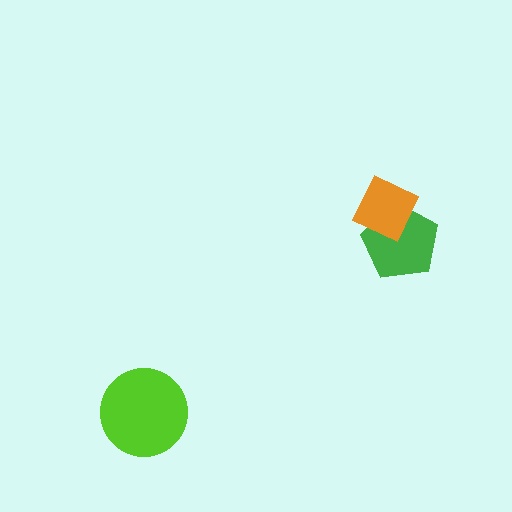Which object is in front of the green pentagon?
The orange diamond is in front of the green pentagon.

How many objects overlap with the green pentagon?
1 object overlaps with the green pentagon.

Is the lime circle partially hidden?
No, no other shape covers it.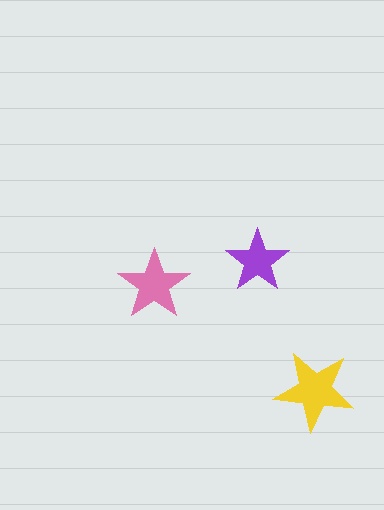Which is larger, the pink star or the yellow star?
The yellow one.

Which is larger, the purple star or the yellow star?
The yellow one.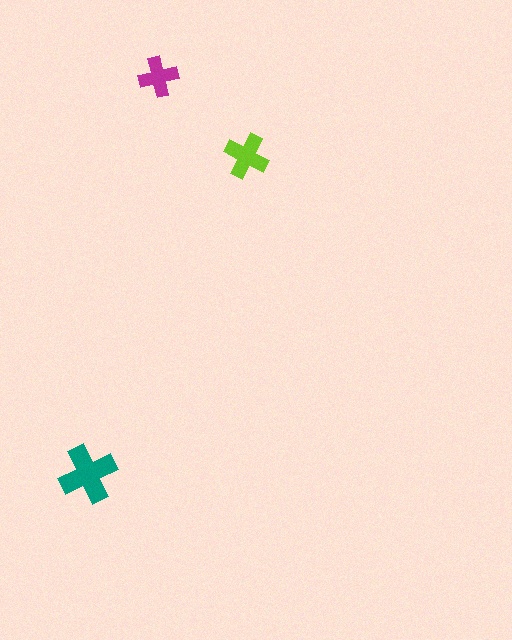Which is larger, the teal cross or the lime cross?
The teal one.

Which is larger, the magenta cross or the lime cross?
The lime one.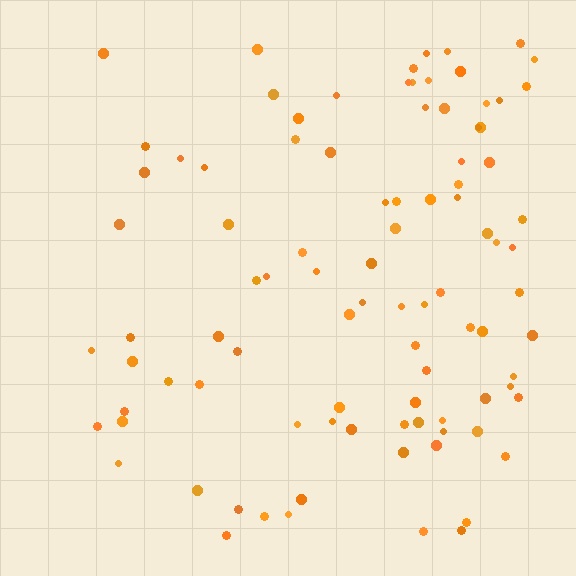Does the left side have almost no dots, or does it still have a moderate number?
Still a moderate number, just noticeably fewer than the right.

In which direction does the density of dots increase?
From left to right, with the right side densest.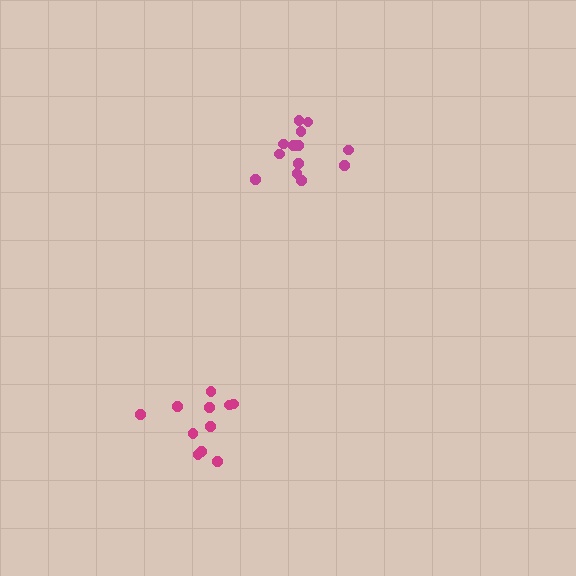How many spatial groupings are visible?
There are 2 spatial groupings.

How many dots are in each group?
Group 1: 13 dots, Group 2: 11 dots (24 total).